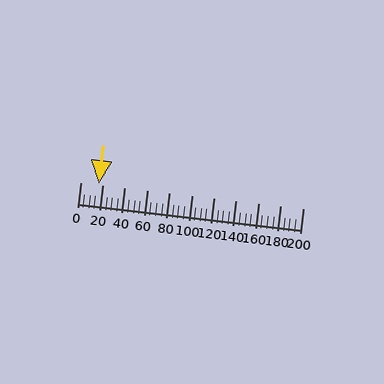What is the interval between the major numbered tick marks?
The major tick marks are spaced 20 units apart.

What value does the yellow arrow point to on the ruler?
The yellow arrow points to approximately 16.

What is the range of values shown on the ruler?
The ruler shows values from 0 to 200.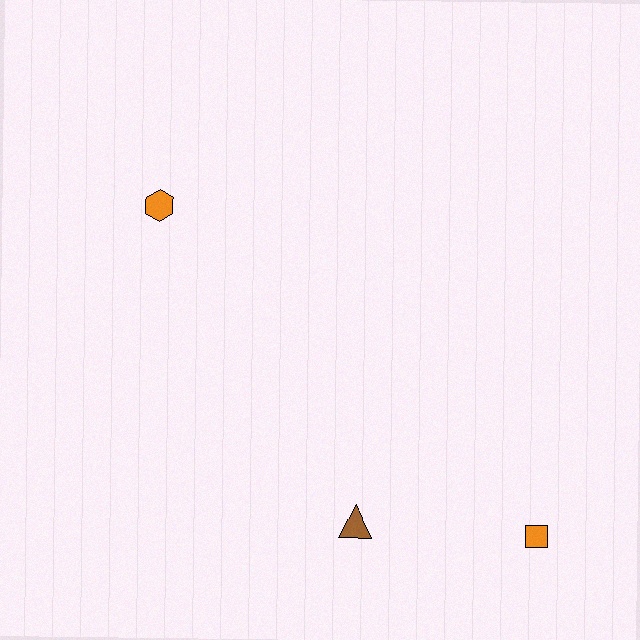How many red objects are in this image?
There are no red objects.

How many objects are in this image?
There are 3 objects.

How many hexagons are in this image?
There is 1 hexagon.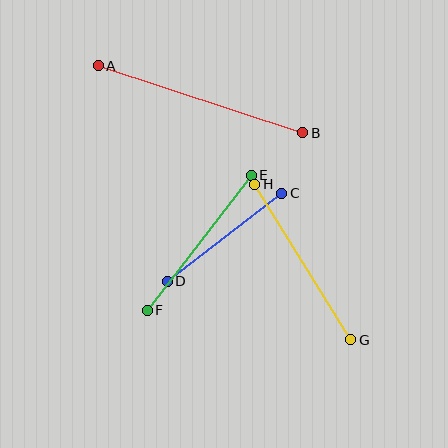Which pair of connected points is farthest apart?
Points A and B are farthest apart.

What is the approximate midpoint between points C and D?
The midpoint is at approximately (225, 237) pixels.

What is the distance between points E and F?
The distance is approximately 170 pixels.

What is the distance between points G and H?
The distance is approximately 183 pixels.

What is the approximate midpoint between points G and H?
The midpoint is at approximately (303, 262) pixels.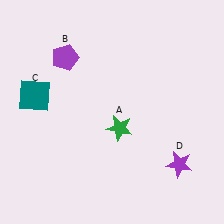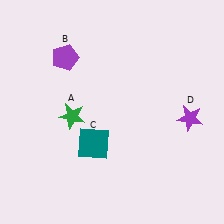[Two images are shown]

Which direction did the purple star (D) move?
The purple star (D) moved up.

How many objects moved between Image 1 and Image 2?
3 objects moved between the two images.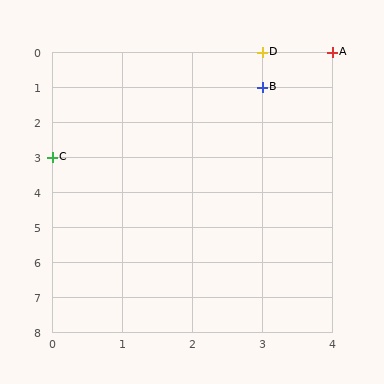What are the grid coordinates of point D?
Point D is at grid coordinates (3, 0).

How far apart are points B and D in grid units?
Points B and D are 1 row apart.